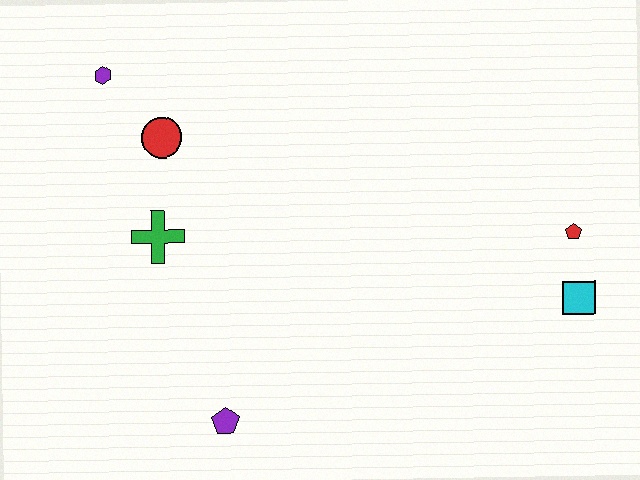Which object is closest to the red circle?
The purple hexagon is closest to the red circle.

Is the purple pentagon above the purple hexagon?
No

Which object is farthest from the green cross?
The cyan square is farthest from the green cross.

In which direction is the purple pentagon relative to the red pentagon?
The purple pentagon is to the left of the red pentagon.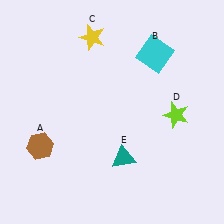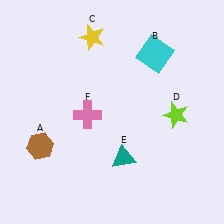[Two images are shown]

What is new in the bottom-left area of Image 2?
A pink cross (F) was added in the bottom-left area of Image 2.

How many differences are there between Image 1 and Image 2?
There is 1 difference between the two images.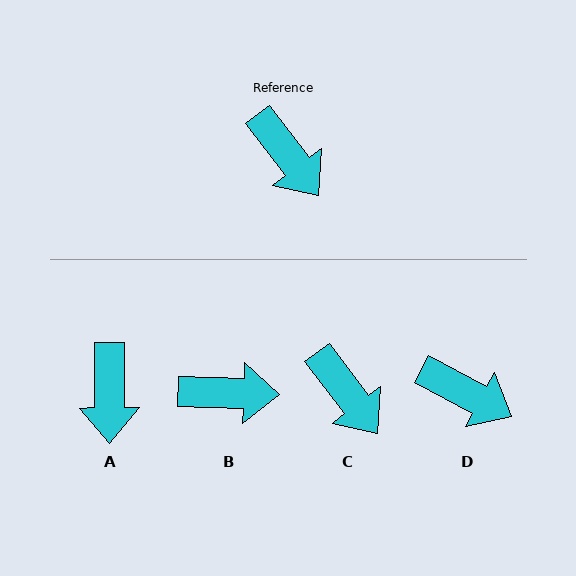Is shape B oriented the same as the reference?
No, it is off by about 51 degrees.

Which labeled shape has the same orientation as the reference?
C.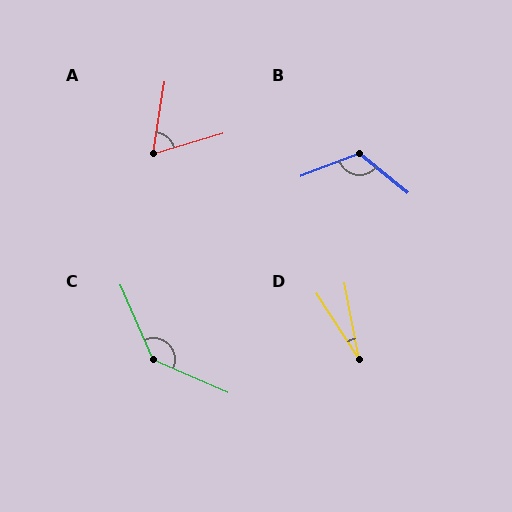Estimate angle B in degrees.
Approximately 119 degrees.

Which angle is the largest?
C, at approximately 137 degrees.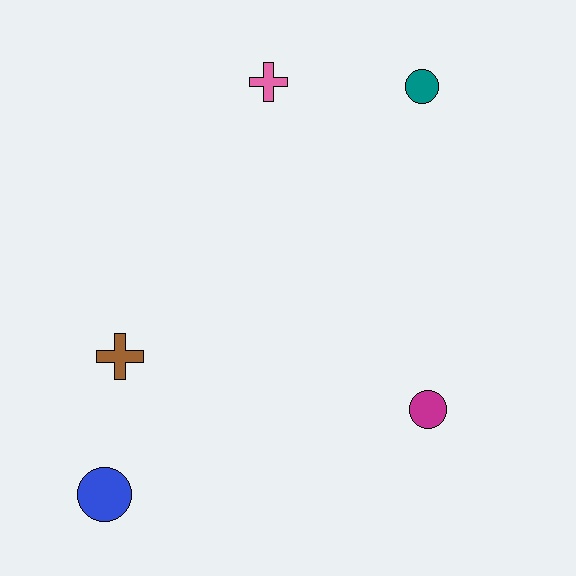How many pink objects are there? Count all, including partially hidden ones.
There is 1 pink object.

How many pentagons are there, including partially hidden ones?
There are no pentagons.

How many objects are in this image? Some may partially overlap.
There are 5 objects.